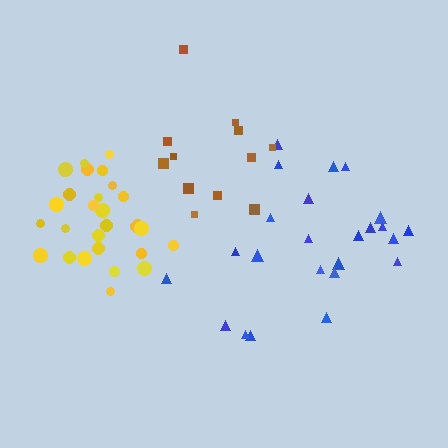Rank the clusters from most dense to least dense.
yellow, blue, brown.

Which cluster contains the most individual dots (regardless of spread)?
Yellow (28).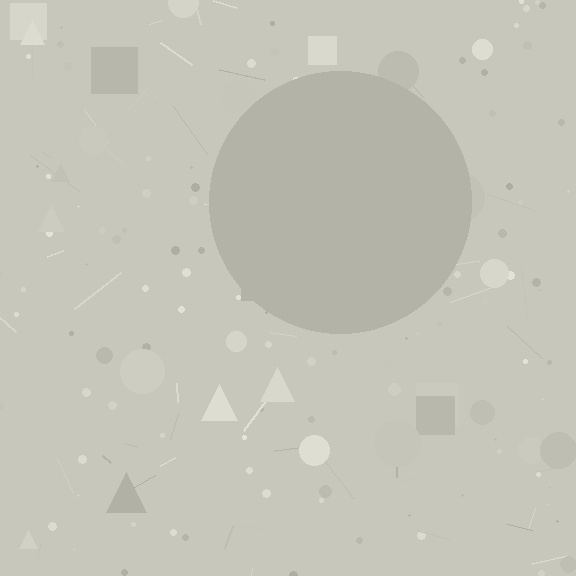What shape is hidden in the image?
A circle is hidden in the image.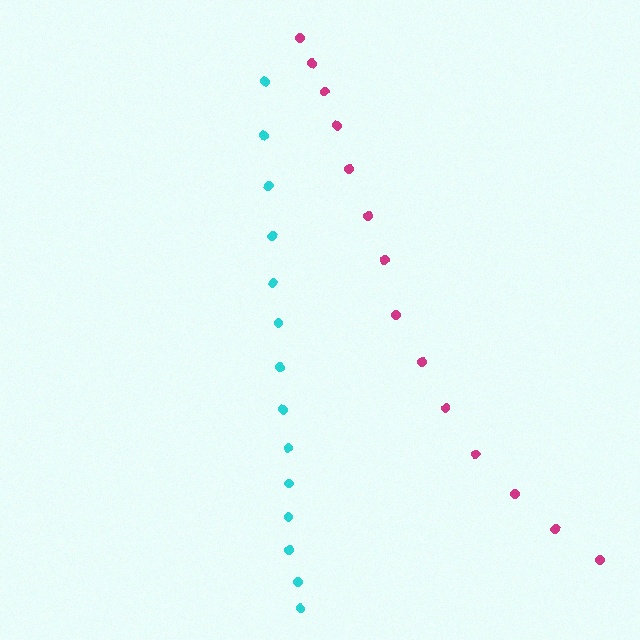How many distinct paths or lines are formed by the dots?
There are 2 distinct paths.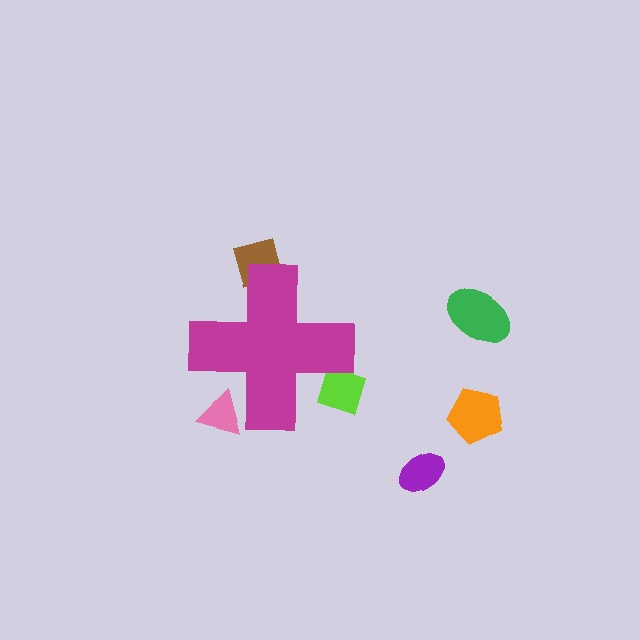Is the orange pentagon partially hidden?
No, the orange pentagon is fully visible.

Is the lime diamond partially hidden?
Yes, the lime diamond is partially hidden behind the magenta cross.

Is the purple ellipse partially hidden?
No, the purple ellipse is fully visible.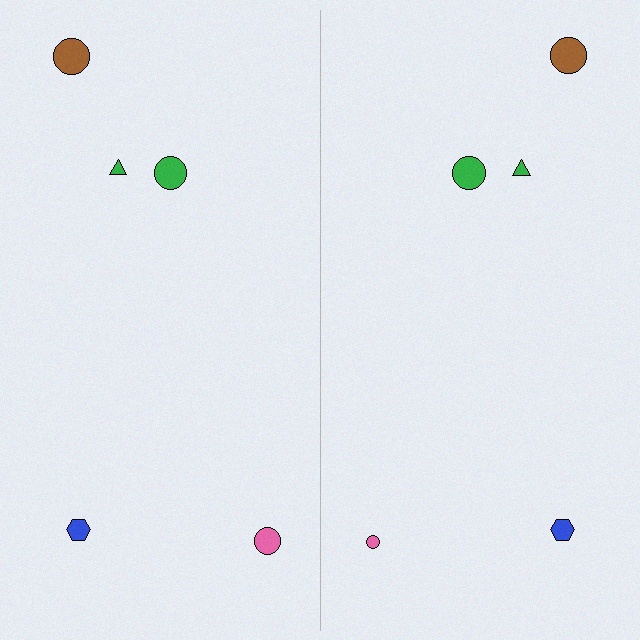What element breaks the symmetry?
The pink circle on the right side has a different size than its mirror counterpart.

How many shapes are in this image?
There are 10 shapes in this image.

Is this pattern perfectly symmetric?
No, the pattern is not perfectly symmetric. The pink circle on the right side has a different size than its mirror counterpart.